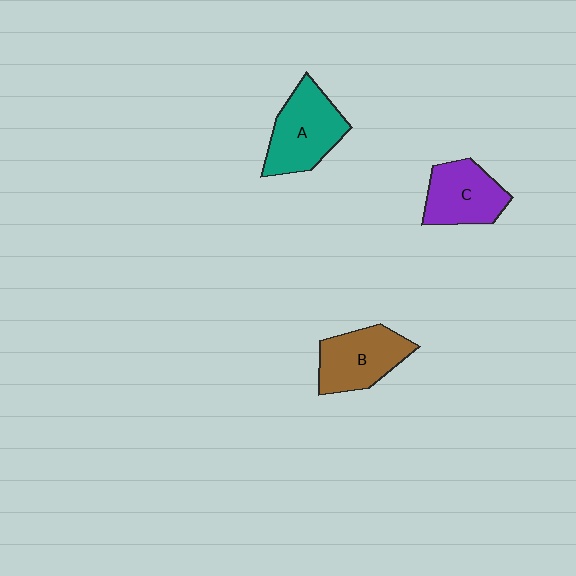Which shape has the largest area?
Shape A (teal).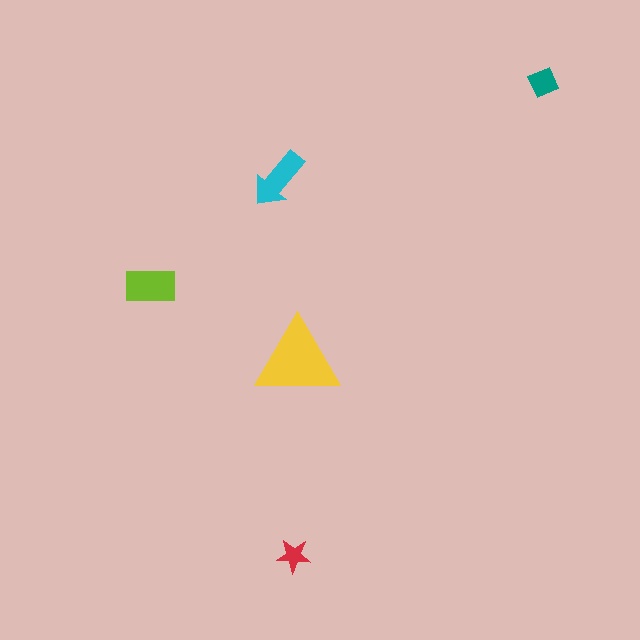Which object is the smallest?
The red star.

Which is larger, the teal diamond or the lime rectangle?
The lime rectangle.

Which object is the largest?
The yellow triangle.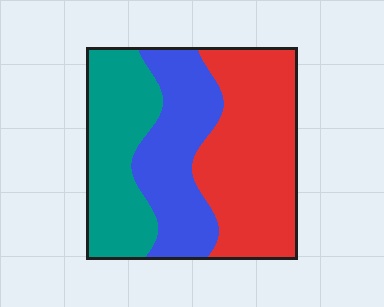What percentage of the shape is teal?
Teal covers around 30% of the shape.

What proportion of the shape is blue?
Blue takes up between a quarter and a half of the shape.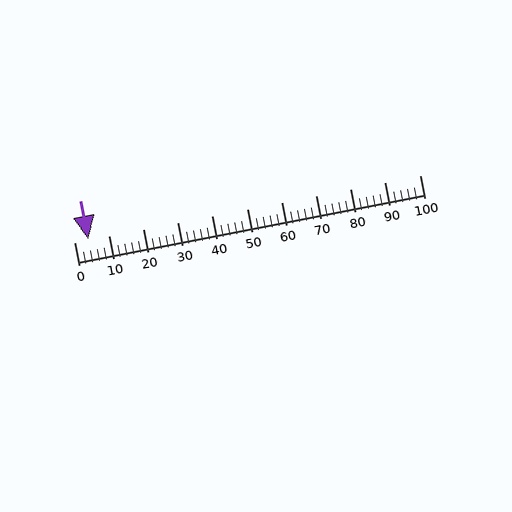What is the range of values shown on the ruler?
The ruler shows values from 0 to 100.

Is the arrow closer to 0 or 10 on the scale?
The arrow is closer to 0.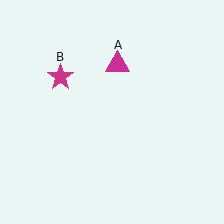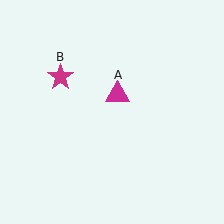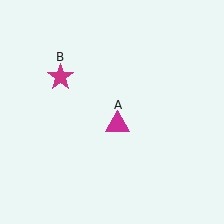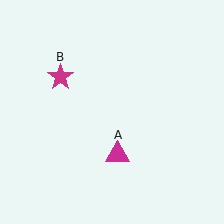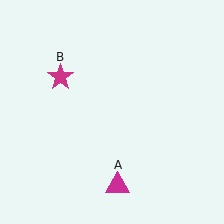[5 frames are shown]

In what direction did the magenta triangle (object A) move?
The magenta triangle (object A) moved down.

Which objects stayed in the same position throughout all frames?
Magenta star (object B) remained stationary.